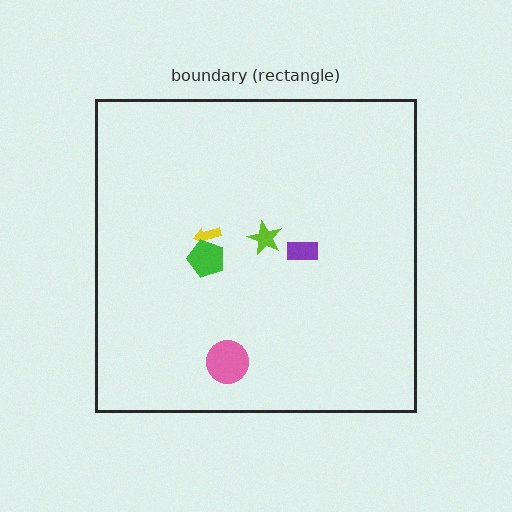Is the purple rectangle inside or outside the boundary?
Inside.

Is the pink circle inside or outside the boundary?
Inside.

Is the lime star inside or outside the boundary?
Inside.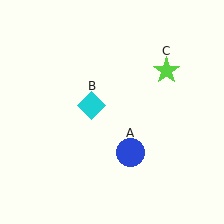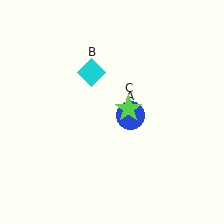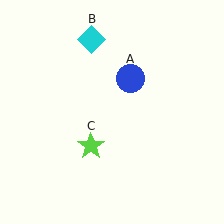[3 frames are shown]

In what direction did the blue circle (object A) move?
The blue circle (object A) moved up.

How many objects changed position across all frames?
3 objects changed position: blue circle (object A), cyan diamond (object B), lime star (object C).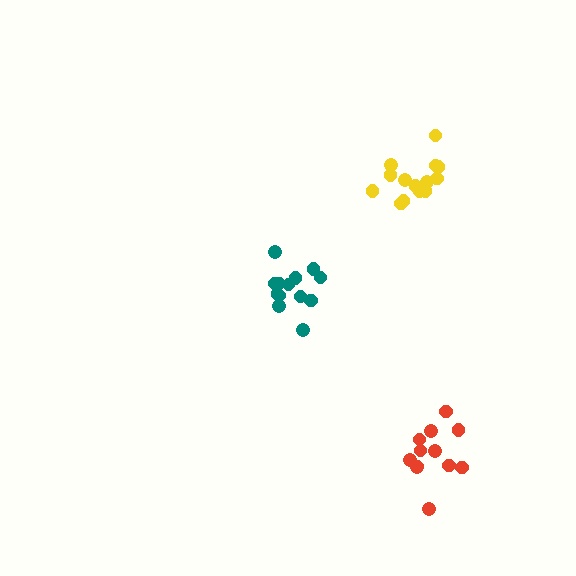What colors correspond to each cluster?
The clusters are colored: yellow, red, teal.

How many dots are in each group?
Group 1: 14 dots, Group 2: 12 dots, Group 3: 13 dots (39 total).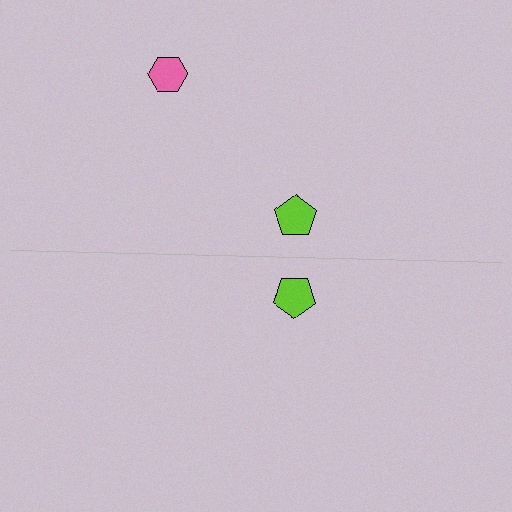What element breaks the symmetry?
A pink hexagon is missing from the bottom side.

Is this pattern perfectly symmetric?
No, the pattern is not perfectly symmetric. A pink hexagon is missing from the bottom side.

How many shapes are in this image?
There are 3 shapes in this image.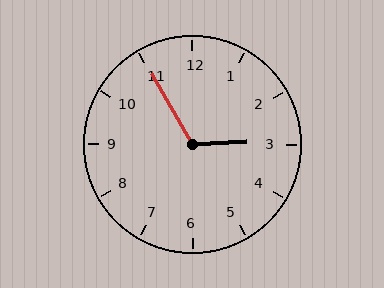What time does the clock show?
2:55.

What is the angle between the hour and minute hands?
Approximately 118 degrees.